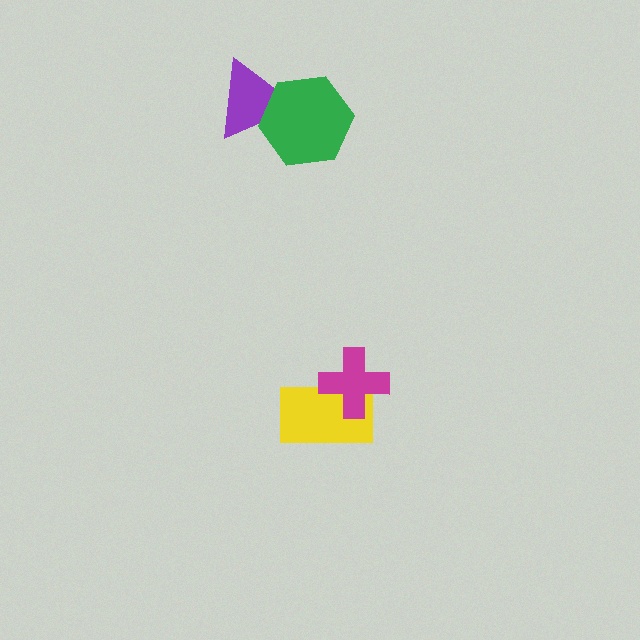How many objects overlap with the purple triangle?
1 object overlaps with the purple triangle.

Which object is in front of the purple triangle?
The green hexagon is in front of the purple triangle.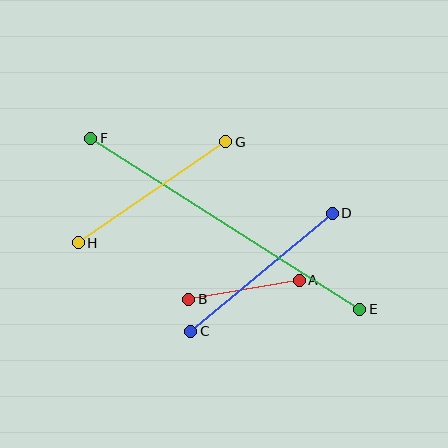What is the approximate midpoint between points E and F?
The midpoint is at approximately (225, 224) pixels.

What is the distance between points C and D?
The distance is approximately 185 pixels.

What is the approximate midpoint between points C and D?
The midpoint is at approximately (261, 272) pixels.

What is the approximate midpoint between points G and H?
The midpoint is at approximately (152, 192) pixels.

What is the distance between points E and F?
The distance is approximately 319 pixels.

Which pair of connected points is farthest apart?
Points E and F are farthest apart.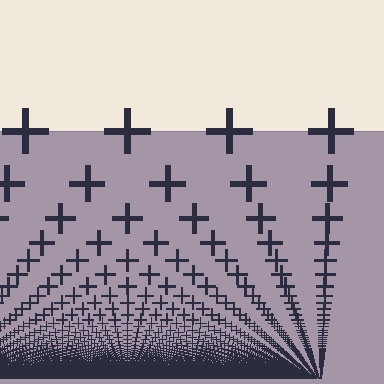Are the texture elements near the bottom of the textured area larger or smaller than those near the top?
Smaller. The gradient is inverted — elements near the bottom are smaller and denser.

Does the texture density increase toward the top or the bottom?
Density increases toward the bottom.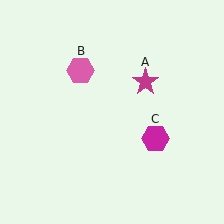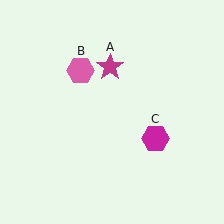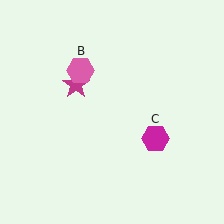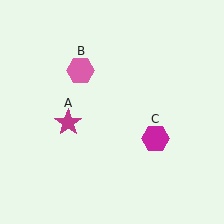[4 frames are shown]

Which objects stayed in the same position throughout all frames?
Pink hexagon (object B) and magenta hexagon (object C) remained stationary.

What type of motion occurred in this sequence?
The magenta star (object A) rotated counterclockwise around the center of the scene.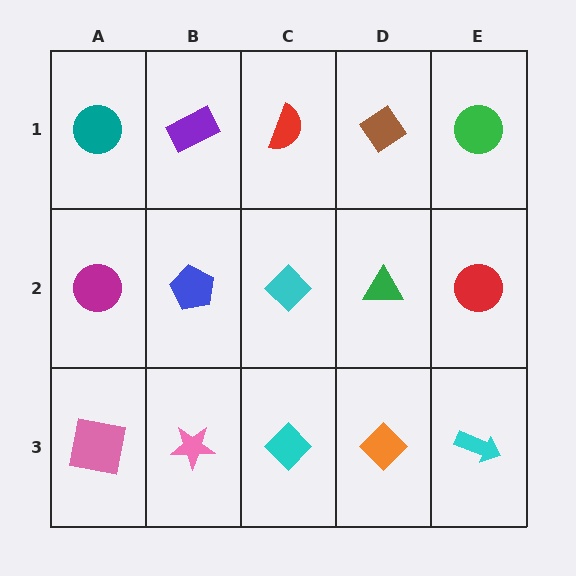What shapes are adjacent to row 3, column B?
A blue pentagon (row 2, column B), a pink square (row 3, column A), a cyan diamond (row 3, column C).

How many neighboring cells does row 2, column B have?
4.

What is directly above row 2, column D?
A brown diamond.